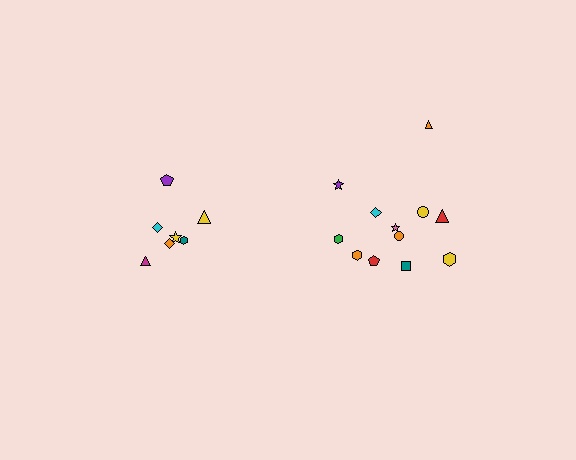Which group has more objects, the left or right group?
The right group.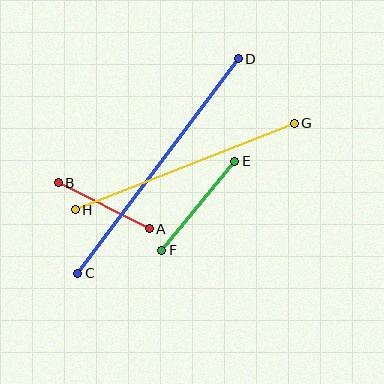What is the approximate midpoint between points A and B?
The midpoint is at approximately (104, 206) pixels.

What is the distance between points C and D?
The distance is approximately 268 pixels.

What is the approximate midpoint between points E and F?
The midpoint is at approximately (198, 206) pixels.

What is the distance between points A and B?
The distance is approximately 102 pixels.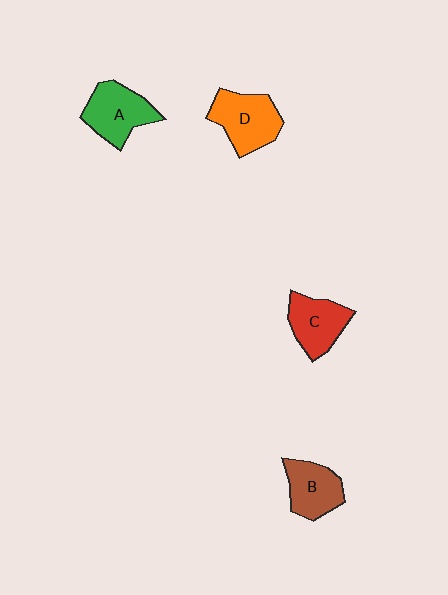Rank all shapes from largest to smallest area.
From largest to smallest: D (orange), A (green), C (red), B (brown).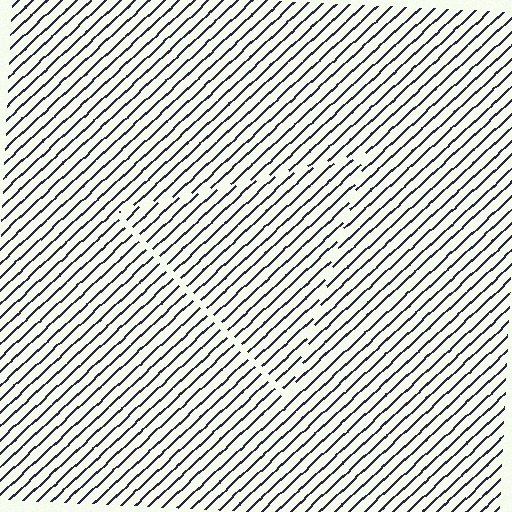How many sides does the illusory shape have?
3 sides — the line-ends trace a triangle.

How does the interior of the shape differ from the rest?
The interior of the shape contains the same grating, shifted by half a period — the contour is defined by the phase discontinuity where line-ends from the inner and outer gratings abut.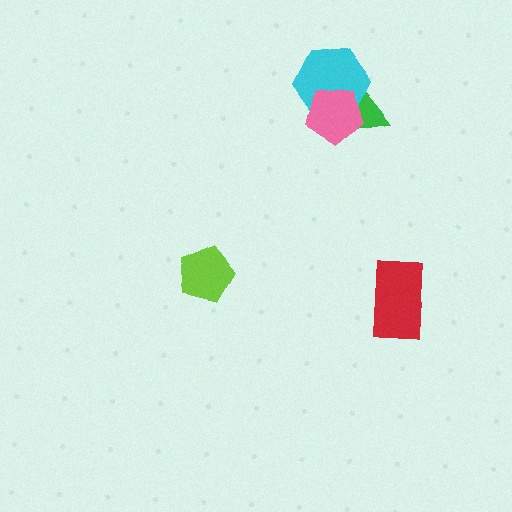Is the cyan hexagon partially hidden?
Yes, it is partially covered by another shape.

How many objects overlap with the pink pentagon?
2 objects overlap with the pink pentagon.